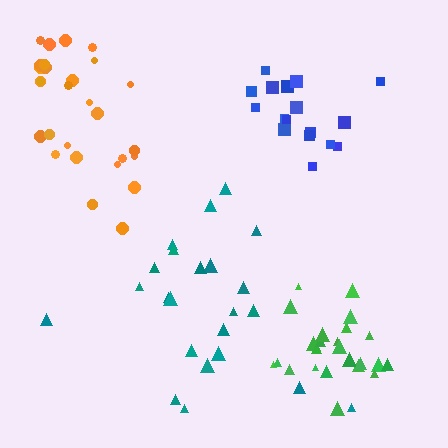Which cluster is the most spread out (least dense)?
Teal.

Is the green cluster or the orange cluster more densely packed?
Green.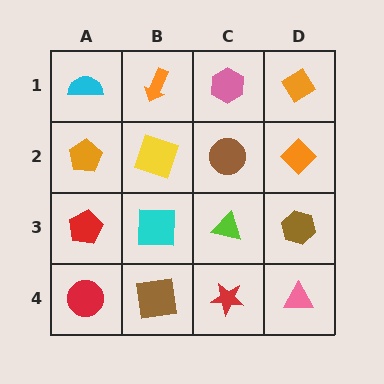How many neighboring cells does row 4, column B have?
3.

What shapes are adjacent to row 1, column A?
An orange pentagon (row 2, column A), an orange arrow (row 1, column B).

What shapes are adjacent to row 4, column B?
A cyan square (row 3, column B), a red circle (row 4, column A), a red star (row 4, column C).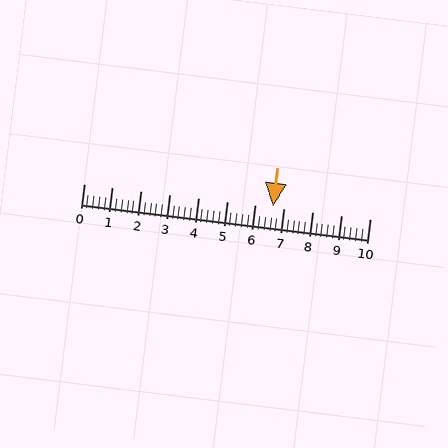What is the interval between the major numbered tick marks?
The major tick marks are spaced 1 units apart.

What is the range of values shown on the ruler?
The ruler shows values from 0 to 10.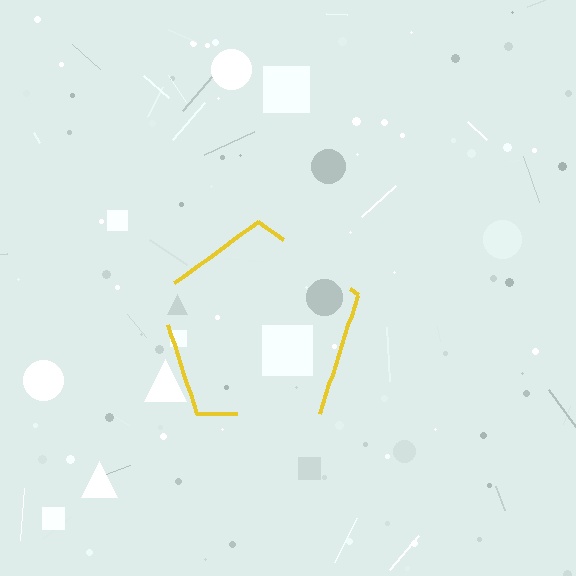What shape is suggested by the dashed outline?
The dashed outline suggests a pentagon.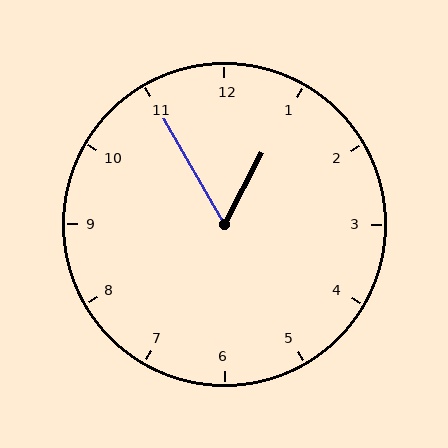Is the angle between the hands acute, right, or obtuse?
It is acute.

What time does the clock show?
12:55.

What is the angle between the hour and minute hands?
Approximately 58 degrees.